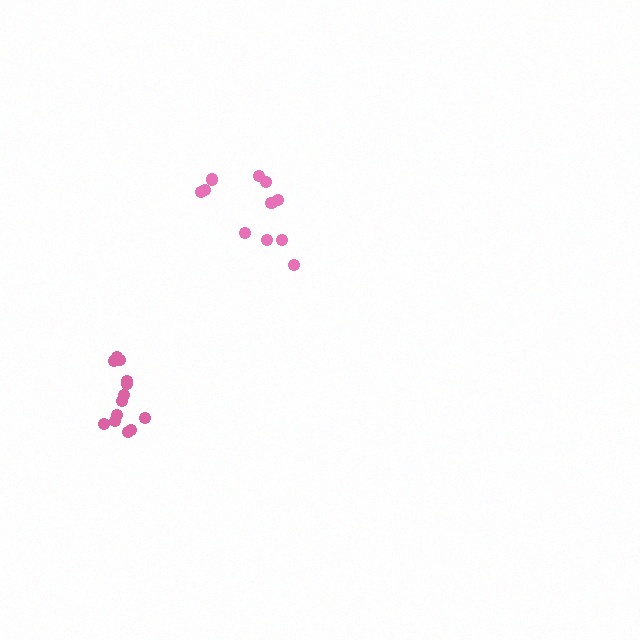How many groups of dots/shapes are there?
There are 2 groups.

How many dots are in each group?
Group 1: 11 dots, Group 2: 13 dots (24 total).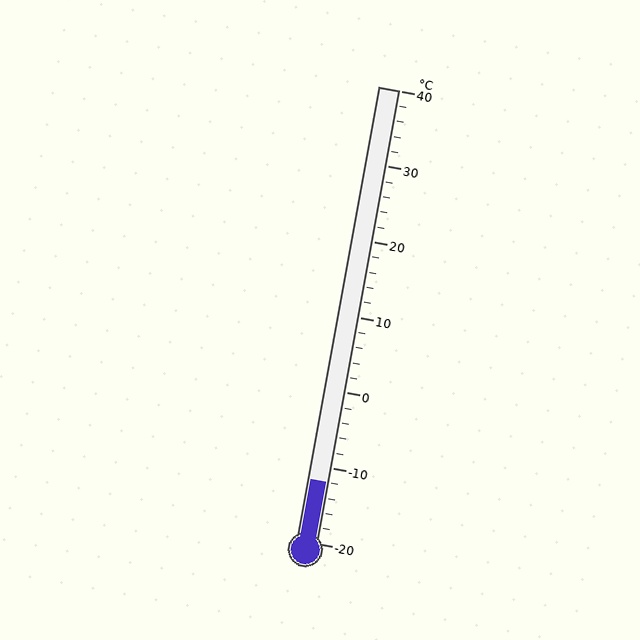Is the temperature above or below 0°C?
The temperature is below 0°C.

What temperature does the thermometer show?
The thermometer shows approximately -12°C.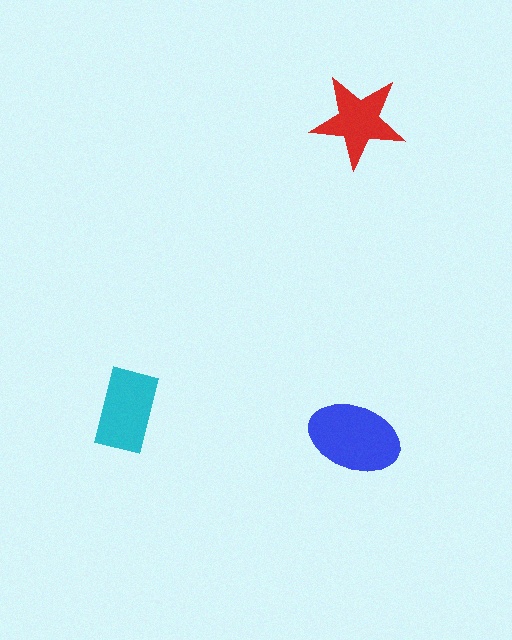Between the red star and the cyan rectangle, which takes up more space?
The cyan rectangle.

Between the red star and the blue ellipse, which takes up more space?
The blue ellipse.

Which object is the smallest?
The red star.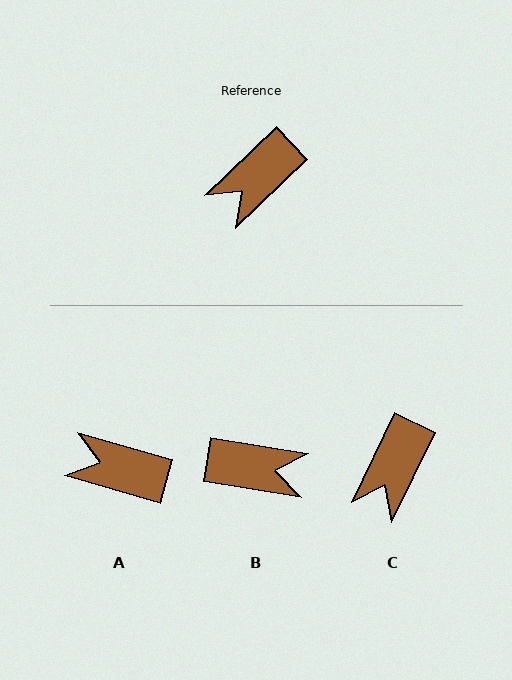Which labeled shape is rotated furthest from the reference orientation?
B, about 127 degrees away.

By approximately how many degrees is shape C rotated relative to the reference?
Approximately 20 degrees counter-clockwise.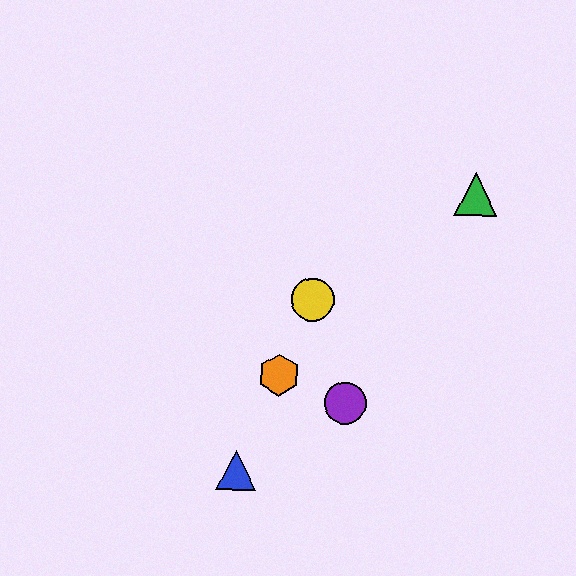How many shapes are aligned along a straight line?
4 shapes (the red circle, the blue triangle, the yellow circle, the orange hexagon) are aligned along a straight line.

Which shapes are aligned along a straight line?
The red circle, the blue triangle, the yellow circle, the orange hexagon are aligned along a straight line.